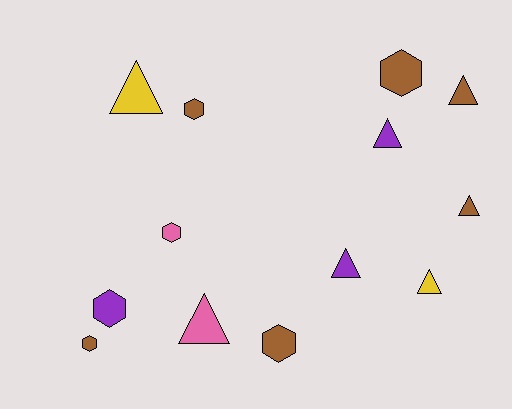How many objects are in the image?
There are 13 objects.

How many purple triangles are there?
There are 2 purple triangles.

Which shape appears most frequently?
Triangle, with 7 objects.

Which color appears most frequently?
Brown, with 6 objects.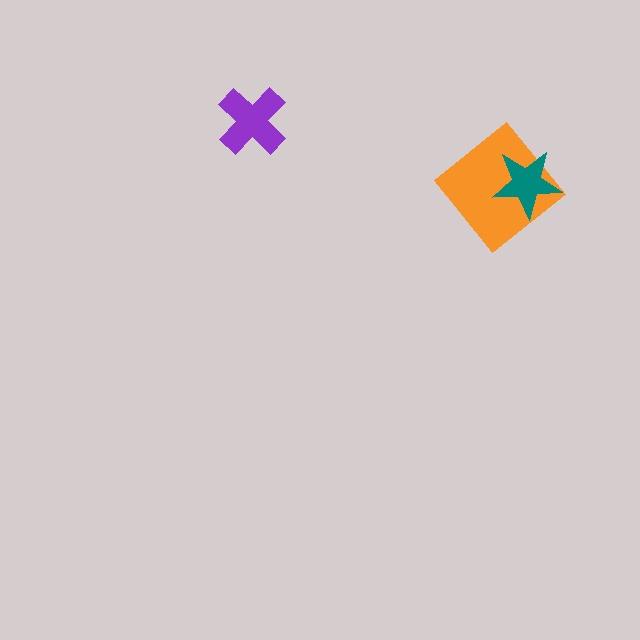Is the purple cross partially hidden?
No, no other shape covers it.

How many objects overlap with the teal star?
1 object overlaps with the teal star.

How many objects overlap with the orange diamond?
1 object overlaps with the orange diamond.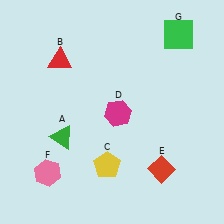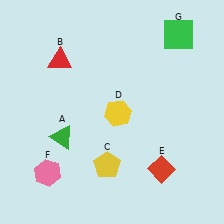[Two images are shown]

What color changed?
The hexagon (D) changed from magenta in Image 1 to yellow in Image 2.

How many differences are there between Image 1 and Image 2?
There is 1 difference between the two images.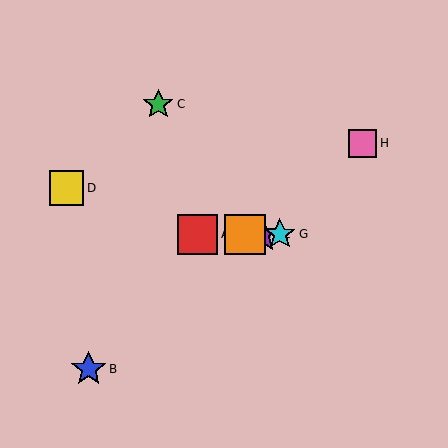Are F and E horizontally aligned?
Yes, both are at y≈234.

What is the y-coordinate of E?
Object E is at y≈234.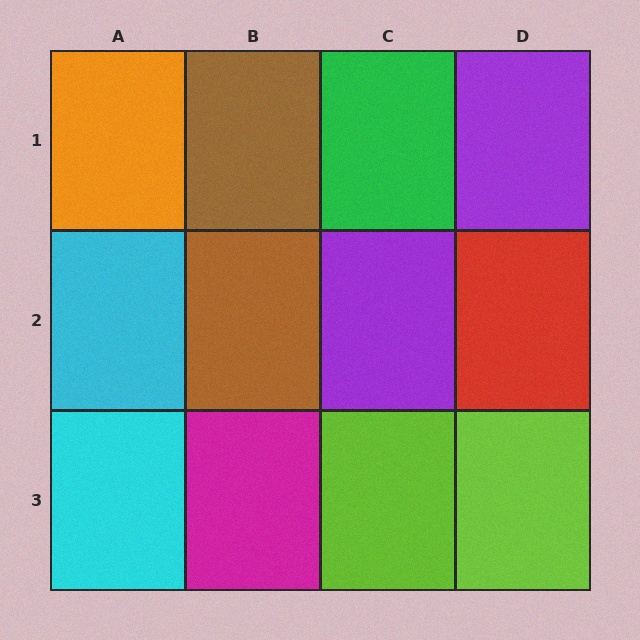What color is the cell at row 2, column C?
Purple.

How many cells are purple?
2 cells are purple.